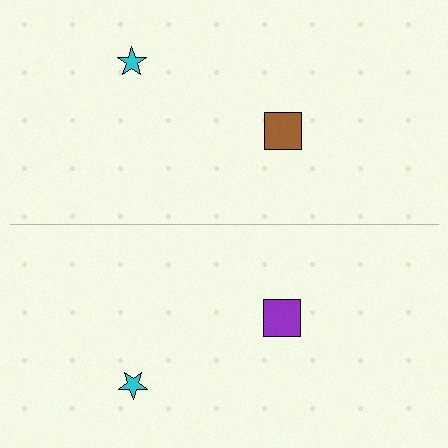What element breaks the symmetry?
The purple square on the bottom side breaks the symmetry — its mirror counterpart is brown.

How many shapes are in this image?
There are 4 shapes in this image.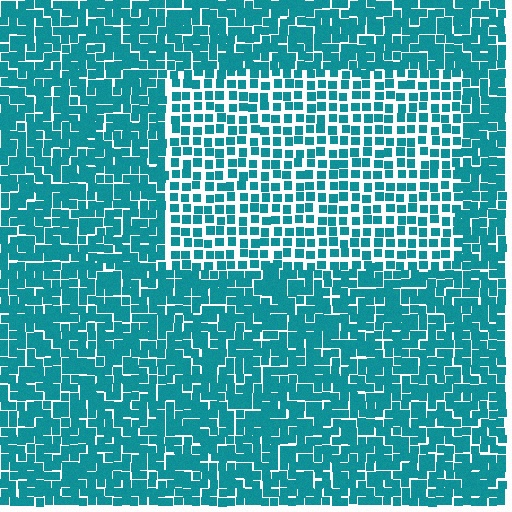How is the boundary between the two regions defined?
The boundary is defined by a change in element density (approximately 1.7x ratio). All elements are the same color, size, and shape.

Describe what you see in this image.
The image contains small teal elements arranged at two different densities. A rectangle-shaped region is visible where the elements are less densely packed than the surrounding area.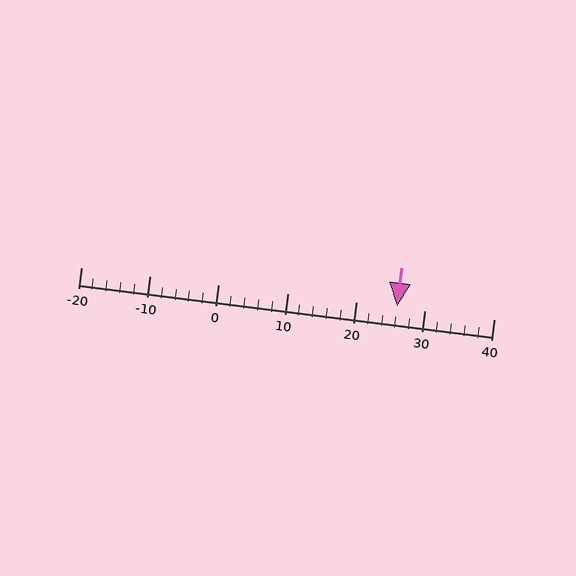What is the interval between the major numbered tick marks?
The major tick marks are spaced 10 units apart.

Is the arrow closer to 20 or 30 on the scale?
The arrow is closer to 30.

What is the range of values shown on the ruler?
The ruler shows values from -20 to 40.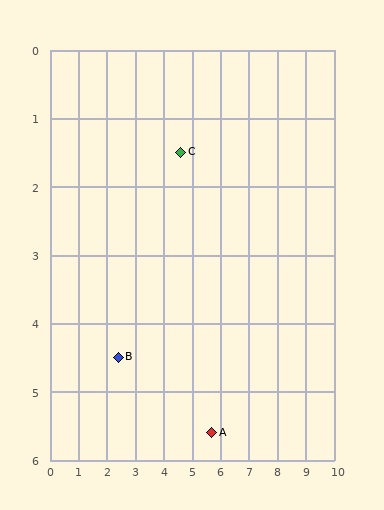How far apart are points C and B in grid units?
Points C and B are about 3.7 grid units apart.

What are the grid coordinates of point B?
Point B is at approximately (2.4, 4.5).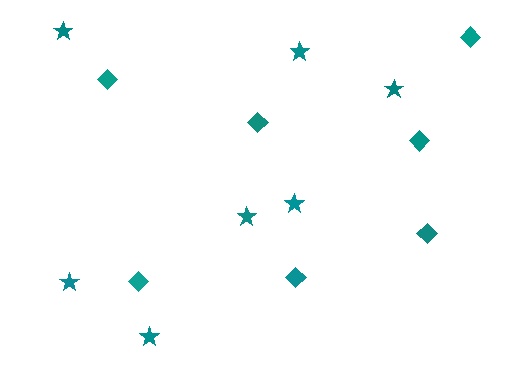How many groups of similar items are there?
There are 2 groups: one group of stars (7) and one group of diamonds (7).